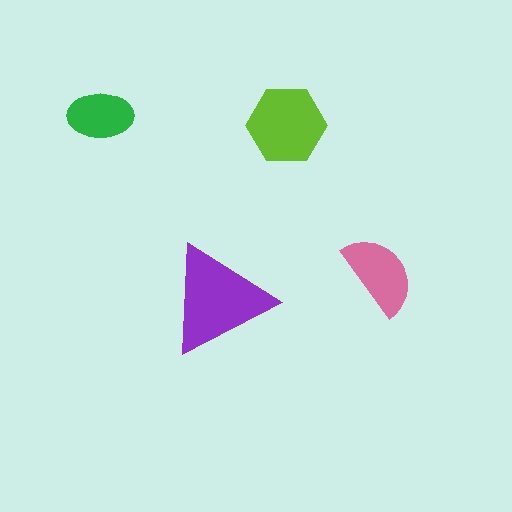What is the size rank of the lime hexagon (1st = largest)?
2nd.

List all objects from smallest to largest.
The green ellipse, the pink semicircle, the lime hexagon, the purple triangle.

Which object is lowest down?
The purple triangle is bottommost.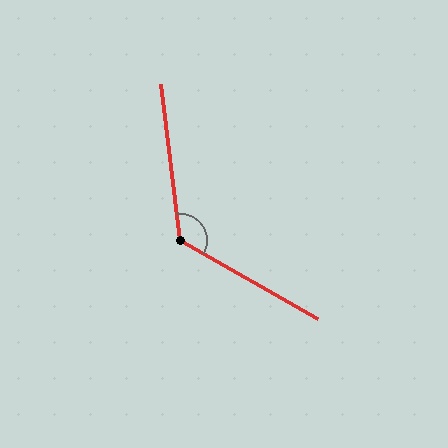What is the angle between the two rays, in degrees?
Approximately 127 degrees.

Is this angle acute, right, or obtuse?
It is obtuse.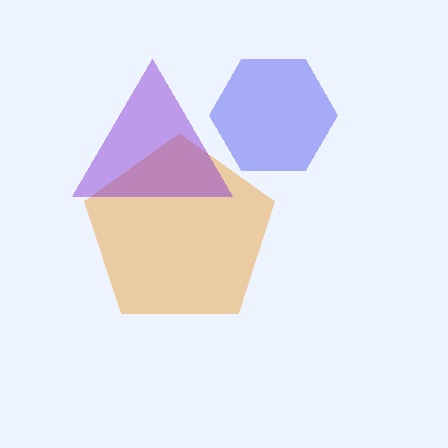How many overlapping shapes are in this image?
There are 3 overlapping shapes in the image.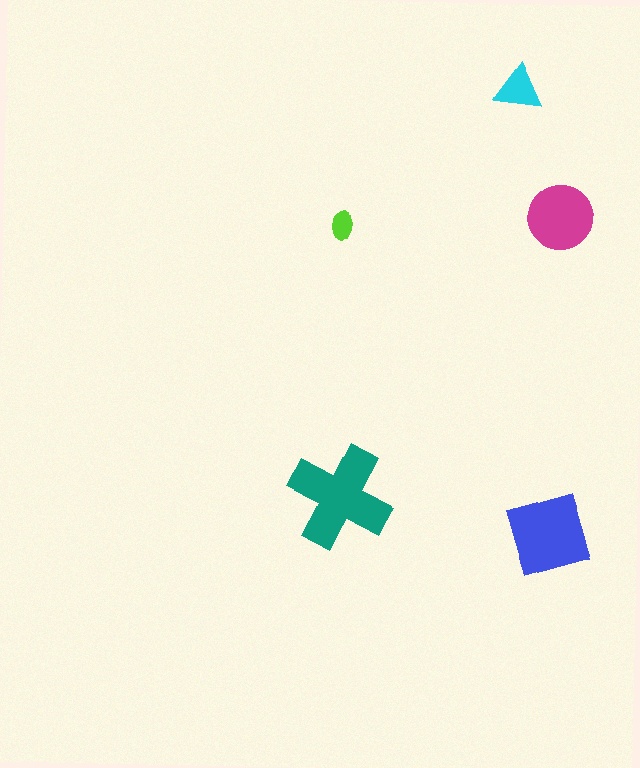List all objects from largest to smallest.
The teal cross, the blue square, the magenta circle, the cyan triangle, the lime ellipse.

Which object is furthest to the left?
The lime ellipse is leftmost.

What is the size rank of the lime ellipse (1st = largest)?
5th.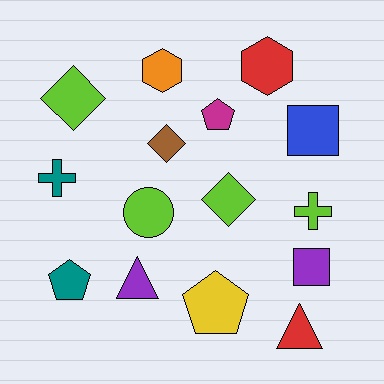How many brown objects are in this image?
There is 1 brown object.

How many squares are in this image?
There are 2 squares.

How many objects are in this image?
There are 15 objects.